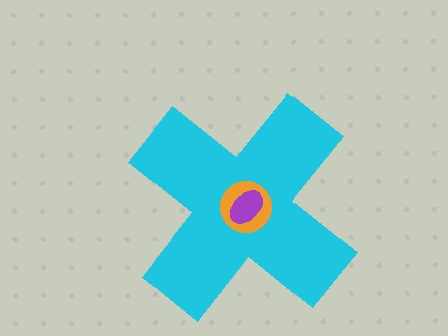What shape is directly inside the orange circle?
The purple ellipse.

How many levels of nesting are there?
3.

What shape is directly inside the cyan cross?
The orange circle.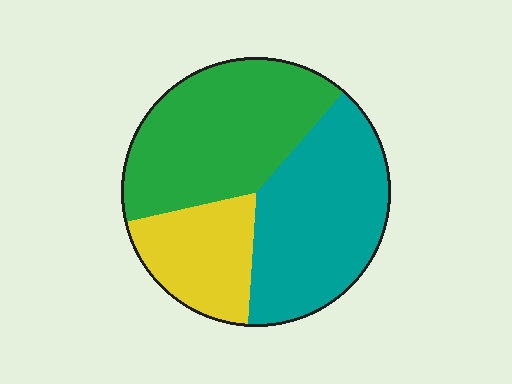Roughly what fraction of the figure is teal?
Teal takes up between a quarter and a half of the figure.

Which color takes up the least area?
Yellow, at roughly 20%.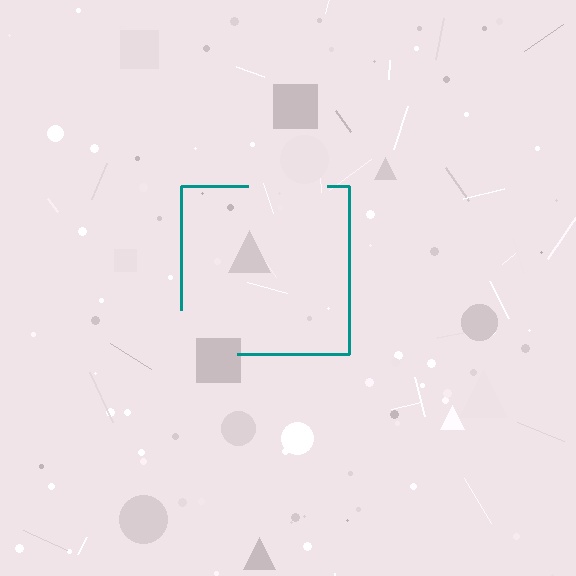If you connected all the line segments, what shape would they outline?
They would outline a square.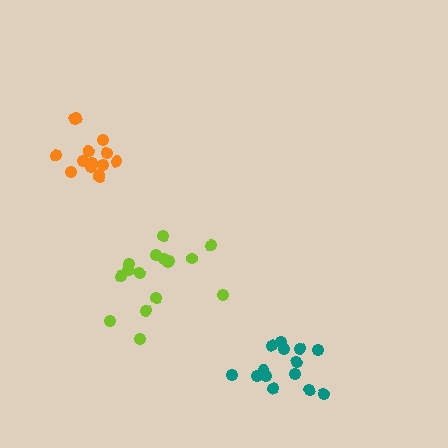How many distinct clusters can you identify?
There are 3 distinct clusters.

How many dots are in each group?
Group 1: 14 dots, Group 2: 16 dots, Group 3: 14 dots (44 total).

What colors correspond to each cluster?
The clusters are colored: teal, lime, orange.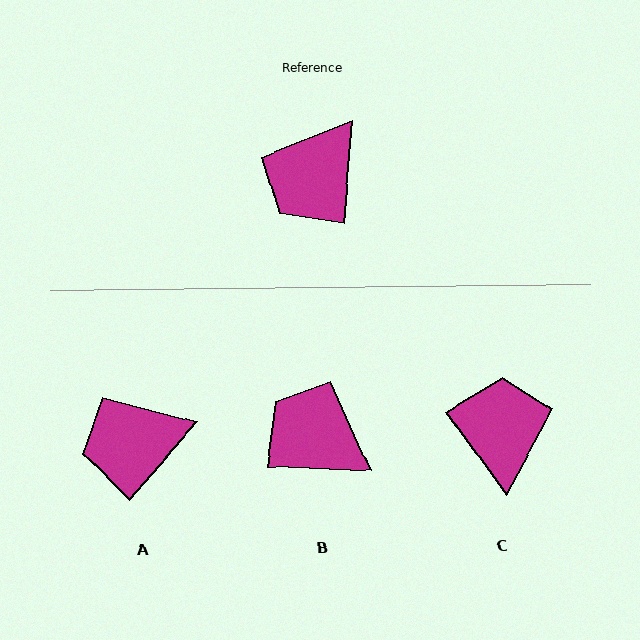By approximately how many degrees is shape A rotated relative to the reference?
Approximately 37 degrees clockwise.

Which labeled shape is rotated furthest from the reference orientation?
C, about 140 degrees away.